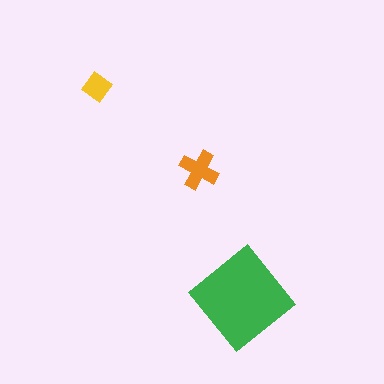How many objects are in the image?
There are 3 objects in the image.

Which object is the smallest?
The yellow diamond.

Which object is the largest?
The green diamond.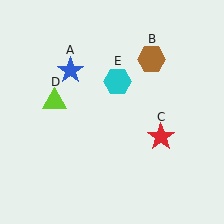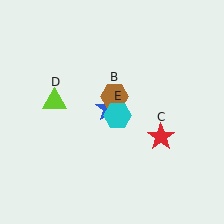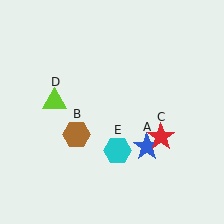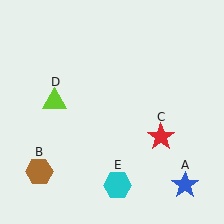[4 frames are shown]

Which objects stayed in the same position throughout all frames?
Red star (object C) and lime triangle (object D) remained stationary.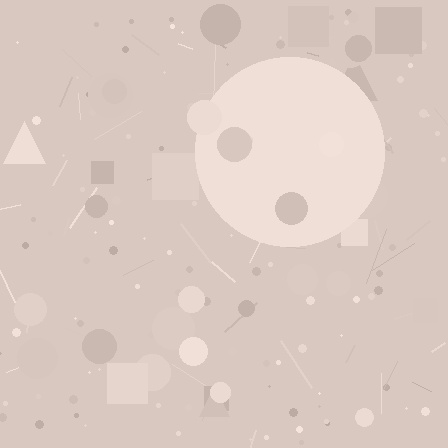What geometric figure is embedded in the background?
A circle is embedded in the background.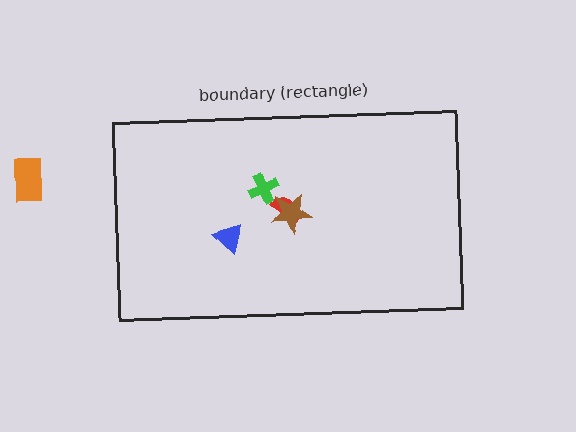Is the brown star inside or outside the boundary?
Inside.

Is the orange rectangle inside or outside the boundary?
Outside.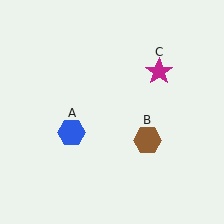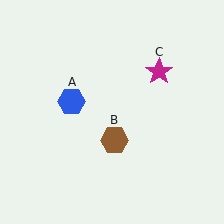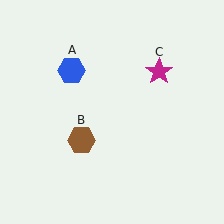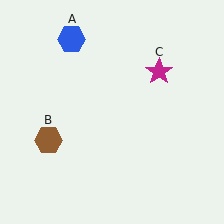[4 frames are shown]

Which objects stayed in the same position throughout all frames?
Magenta star (object C) remained stationary.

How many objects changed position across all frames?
2 objects changed position: blue hexagon (object A), brown hexagon (object B).